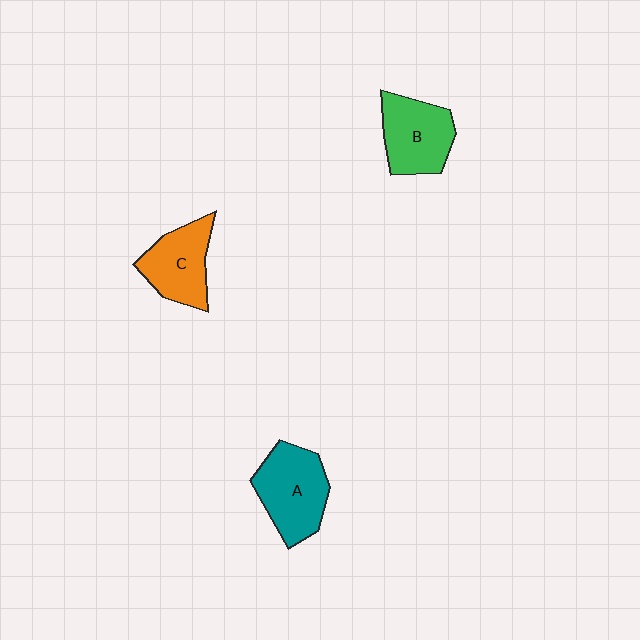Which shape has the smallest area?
Shape C (orange).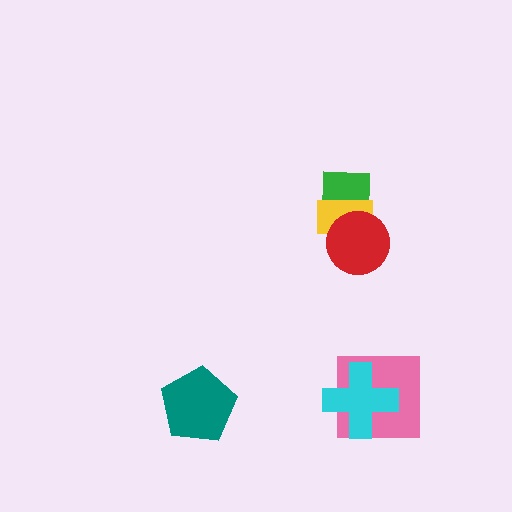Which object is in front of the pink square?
The cyan cross is in front of the pink square.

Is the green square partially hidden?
Yes, it is partially covered by another shape.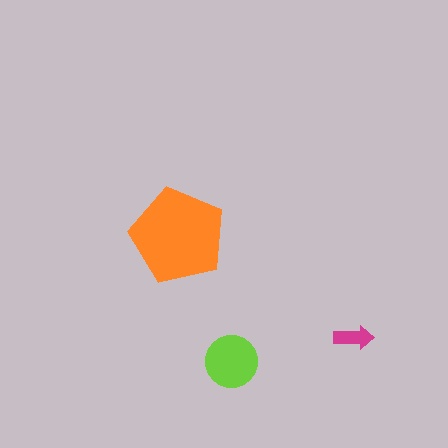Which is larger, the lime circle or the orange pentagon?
The orange pentagon.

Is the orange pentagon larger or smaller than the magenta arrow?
Larger.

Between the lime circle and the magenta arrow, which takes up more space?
The lime circle.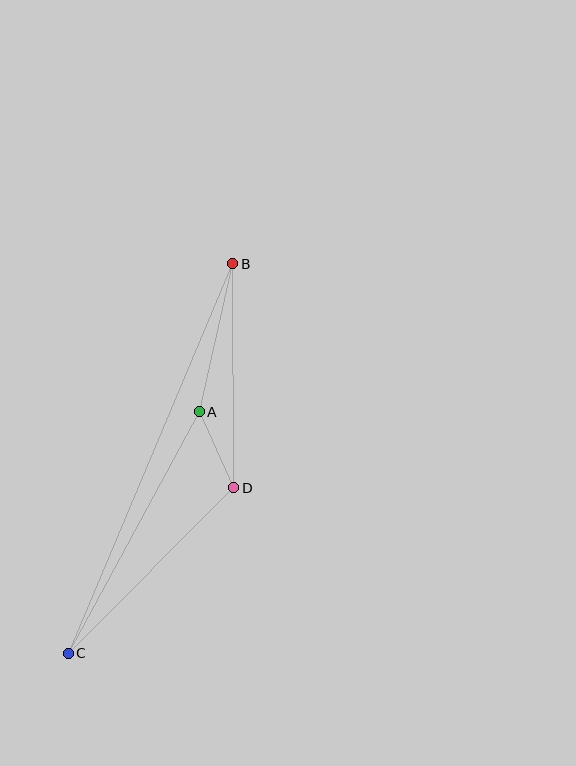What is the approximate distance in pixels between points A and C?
The distance between A and C is approximately 275 pixels.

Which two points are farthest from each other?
Points B and C are farthest from each other.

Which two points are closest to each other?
Points A and D are closest to each other.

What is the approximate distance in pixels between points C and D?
The distance between C and D is approximately 234 pixels.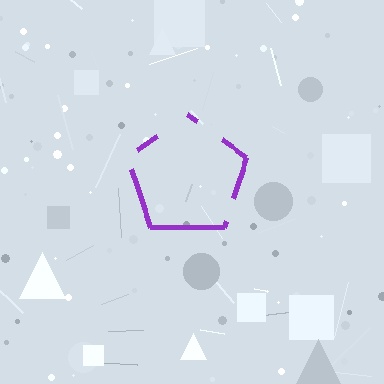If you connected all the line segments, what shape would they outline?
They would outline a pentagon.